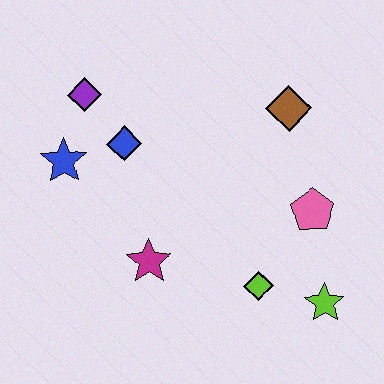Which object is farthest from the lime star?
The purple diamond is farthest from the lime star.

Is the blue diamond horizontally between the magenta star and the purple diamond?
Yes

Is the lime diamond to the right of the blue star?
Yes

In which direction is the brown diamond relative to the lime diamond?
The brown diamond is above the lime diamond.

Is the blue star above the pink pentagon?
Yes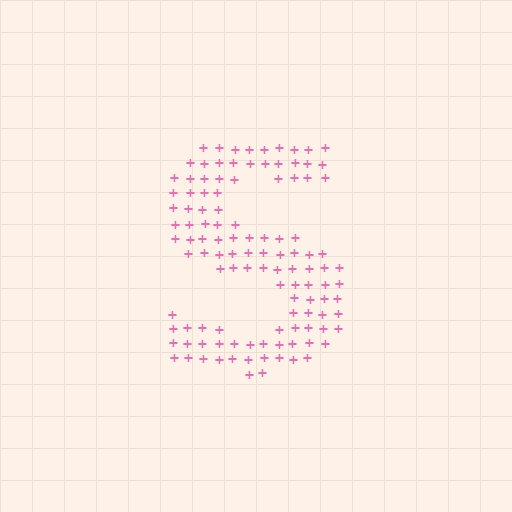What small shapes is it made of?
It is made of small plus signs.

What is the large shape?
The large shape is the letter S.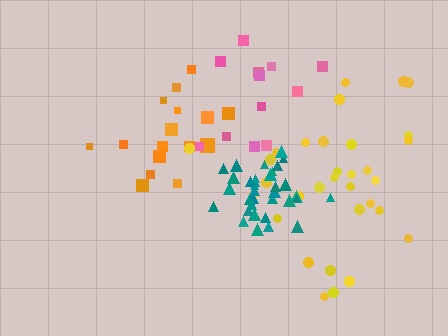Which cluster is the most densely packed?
Teal.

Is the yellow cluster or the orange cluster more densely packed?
Orange.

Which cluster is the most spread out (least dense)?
Yellow.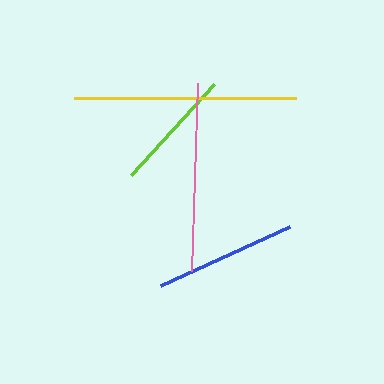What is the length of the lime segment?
The lime segment is approximately 124 pixels long.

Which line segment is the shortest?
The lime line is the shortest at approximately 124 pixels.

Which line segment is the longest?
The yellow line is the longest at approximately 222 pixels.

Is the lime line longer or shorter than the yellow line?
The yellow line is longer than the lime line.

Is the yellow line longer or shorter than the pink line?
The yellow line is longer than the pink line.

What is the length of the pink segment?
The pink segment is approximately 189 pixels long.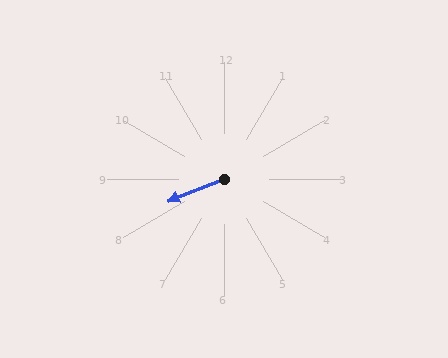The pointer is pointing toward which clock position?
Roughly 8 o'clock.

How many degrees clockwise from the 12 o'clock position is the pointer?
Approximately 248 degrees.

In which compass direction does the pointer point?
West.